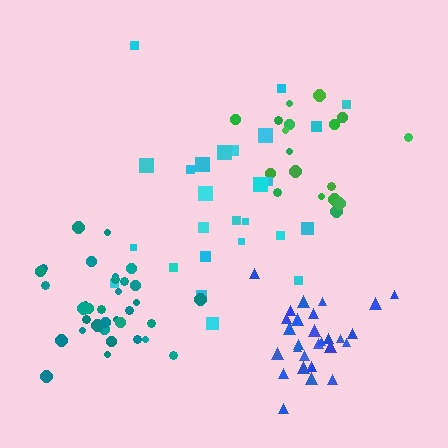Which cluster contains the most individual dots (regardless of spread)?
Teal (34).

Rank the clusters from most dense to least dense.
teal, blue, green, cyan.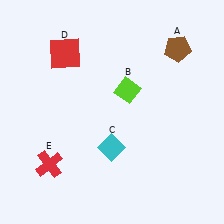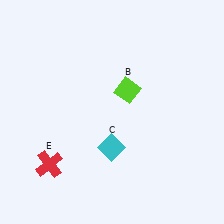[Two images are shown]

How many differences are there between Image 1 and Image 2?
There are 2 differences between the two images.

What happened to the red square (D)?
The red square (D) was removed in Image 2. It was in the top-left area of Image 1.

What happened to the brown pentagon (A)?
The brown pentagon (A) was removed in Image 2. It was in the top-right area of Image 1.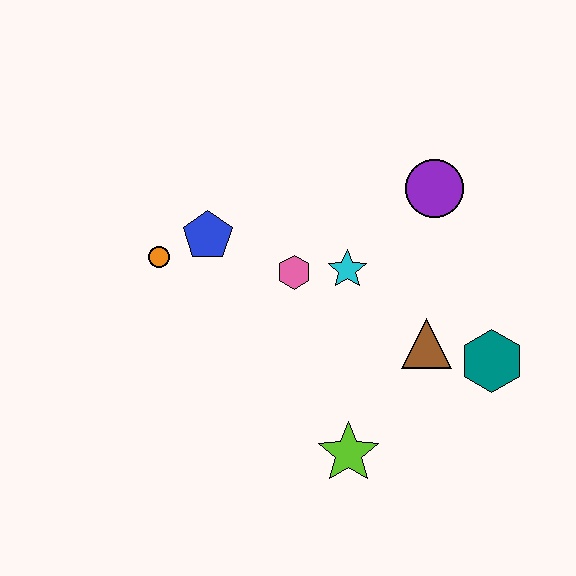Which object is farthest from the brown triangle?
The orange circle is farthest from the brown triangle.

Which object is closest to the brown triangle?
The teal hexagon is closest to the brown triangle.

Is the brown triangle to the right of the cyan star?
Yes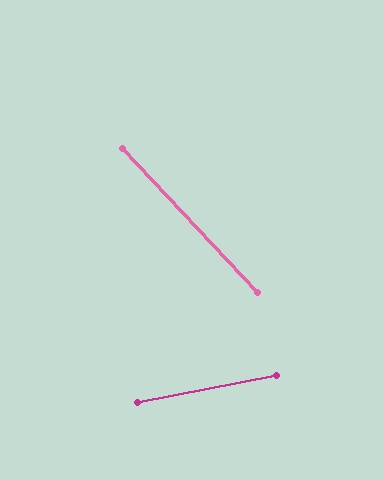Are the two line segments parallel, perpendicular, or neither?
Neither parallel nor perpendicular — they differ by about 58°.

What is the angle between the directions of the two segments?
Approximately 58 degrees.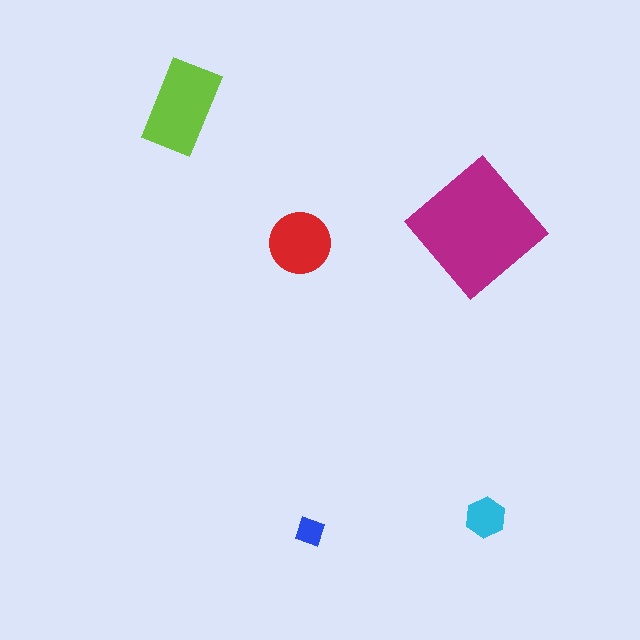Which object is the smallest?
The blue diamond.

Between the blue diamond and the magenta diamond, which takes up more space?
The magenta diamond.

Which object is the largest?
The magenta diamond.